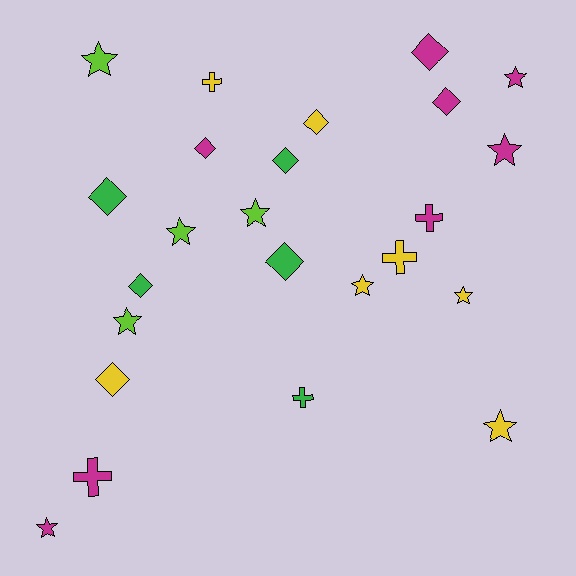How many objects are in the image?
There are 24 objects.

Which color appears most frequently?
Magenta, with 8 objects.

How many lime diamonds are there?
There are no lime diamonds.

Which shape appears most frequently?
Star, with 10 objects.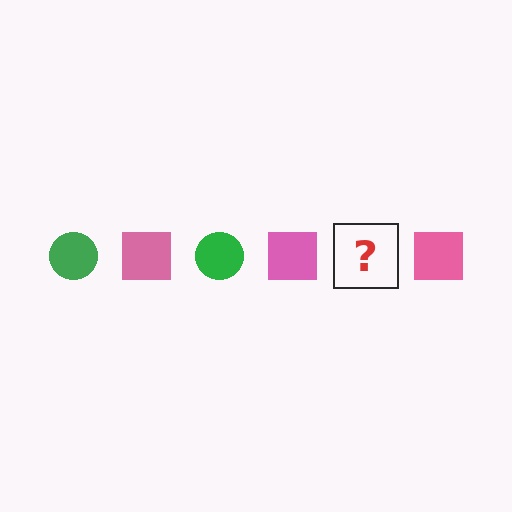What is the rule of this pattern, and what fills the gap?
The rule is that the pattern alternates between green circle and pink square. The gap should be filled with a green circle.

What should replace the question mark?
The question mark should be replaced with a green circle.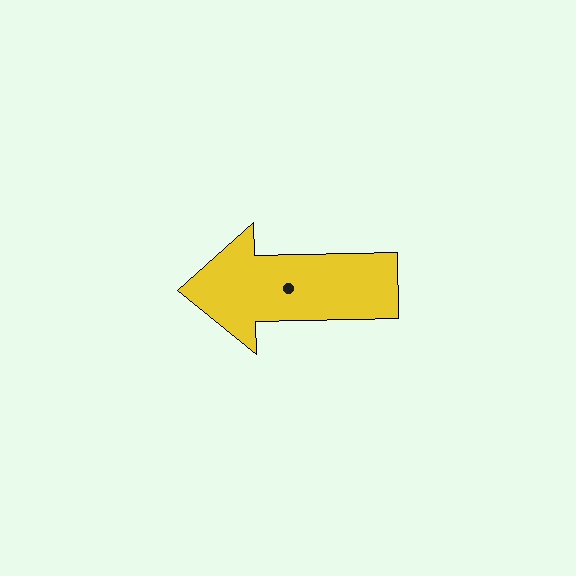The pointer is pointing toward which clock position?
Roughly 9 o'clock.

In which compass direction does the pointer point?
West.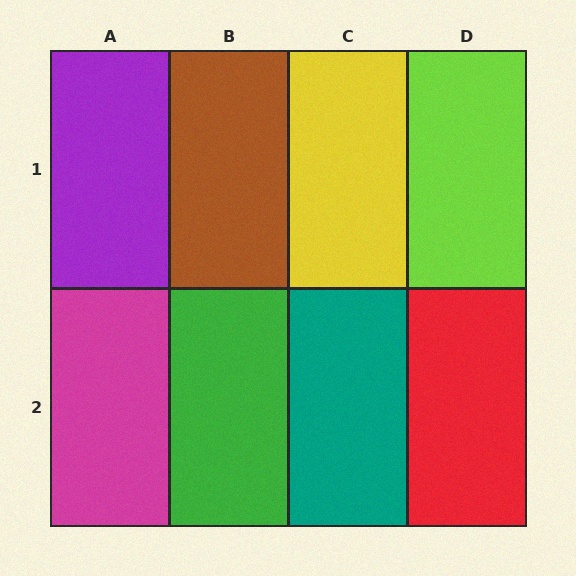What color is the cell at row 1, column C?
Yellow.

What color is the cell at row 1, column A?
Purple.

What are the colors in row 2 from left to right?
Magenta, green, teal, red.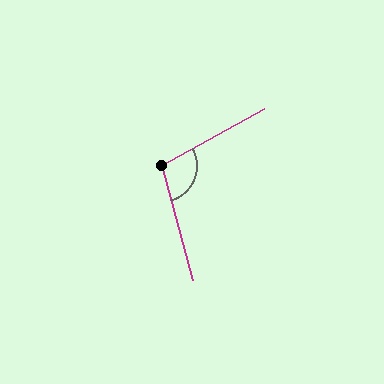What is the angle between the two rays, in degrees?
Approximately 104 degrees.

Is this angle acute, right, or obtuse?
It is obtuse.